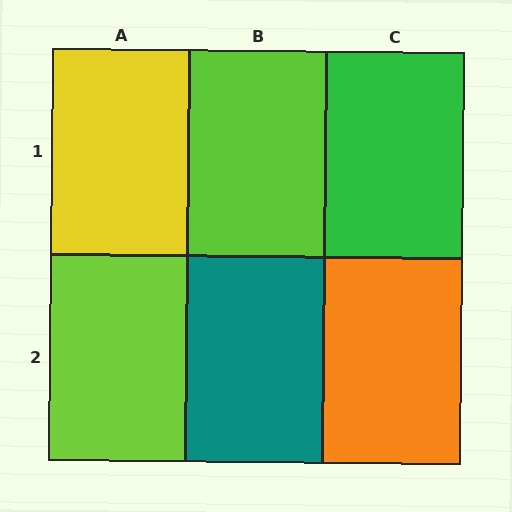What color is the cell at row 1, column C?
Green.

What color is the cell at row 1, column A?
Yellow.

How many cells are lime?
2 cells are lime.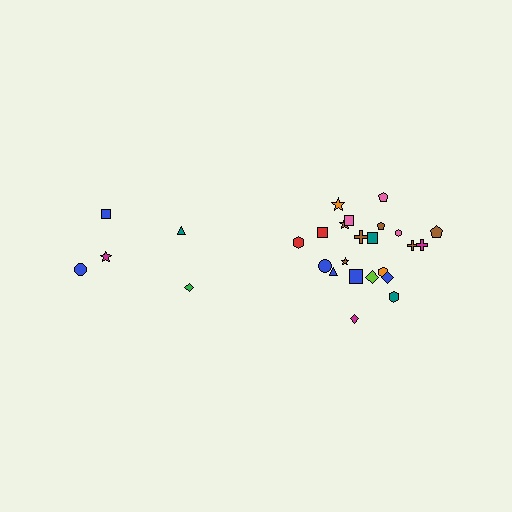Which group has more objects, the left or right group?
The right group.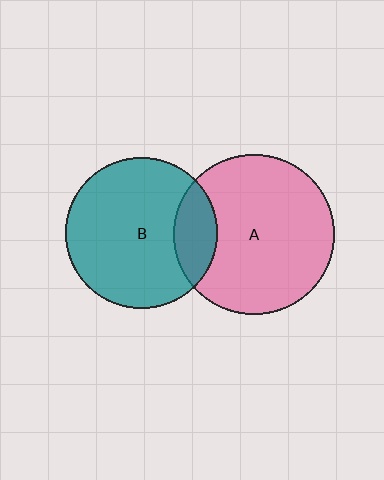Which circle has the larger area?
Circle A (pink).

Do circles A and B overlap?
Yes.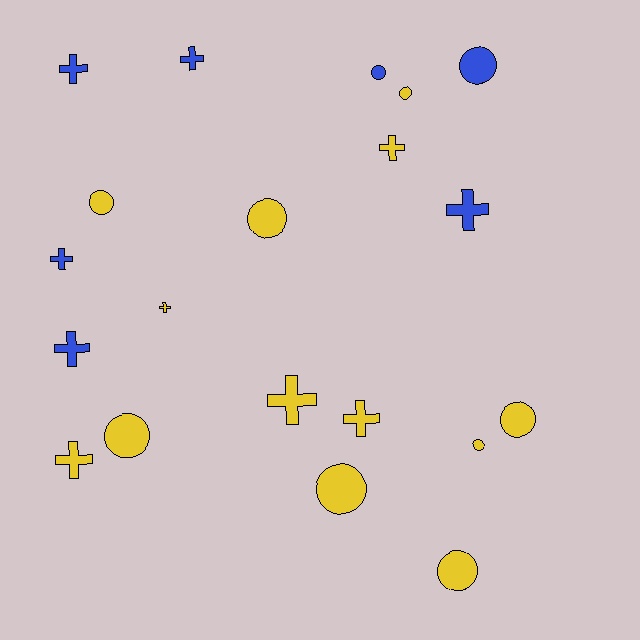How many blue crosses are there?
There are 5 blue crosses.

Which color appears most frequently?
Yellow, with 13 objects.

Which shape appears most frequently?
Cross, with 10 objects.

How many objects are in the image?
There are 20 objects.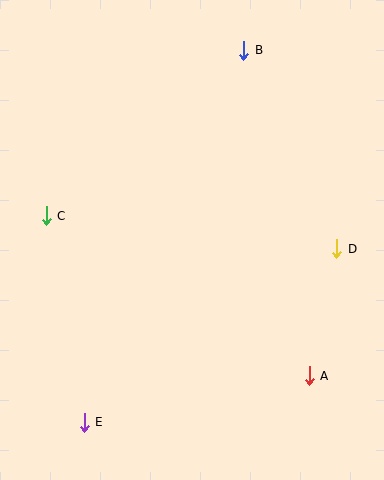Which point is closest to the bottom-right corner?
Point A is closest to the bottom-right corner.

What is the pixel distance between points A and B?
The distance between A and B is 332 pixels.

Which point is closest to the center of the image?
Point D at (337, 249) is closest to the center.